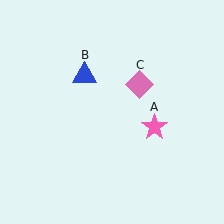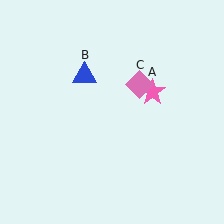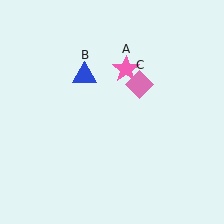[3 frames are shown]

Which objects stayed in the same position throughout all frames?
Blue triangle (object B) and pink diamond (object C) remained stationary.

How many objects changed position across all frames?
1 object changed position: pink star (object A).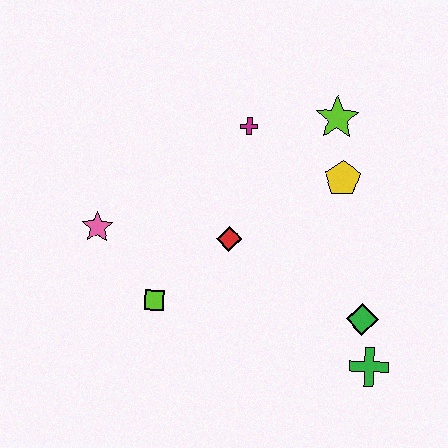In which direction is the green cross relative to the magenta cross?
The green cross is below the magenta cross.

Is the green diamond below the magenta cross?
Yes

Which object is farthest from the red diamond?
The green cross is farthest from the red diamond.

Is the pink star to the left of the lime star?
Yes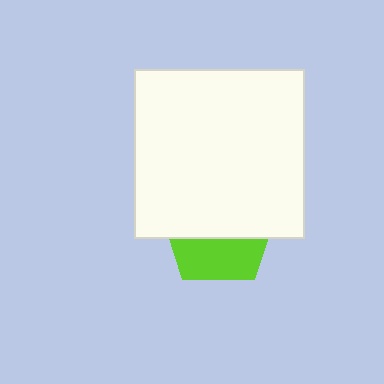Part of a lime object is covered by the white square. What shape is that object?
It is a pentagon.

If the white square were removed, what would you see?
You would see the complete lime pentagon.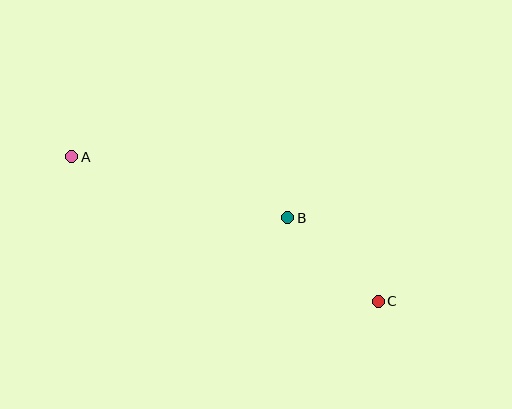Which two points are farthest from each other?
Points A and C are farthest from each other.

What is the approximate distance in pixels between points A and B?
The distance between A and B is approximately 224 pixels.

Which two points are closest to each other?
Points B and C are closest to each other.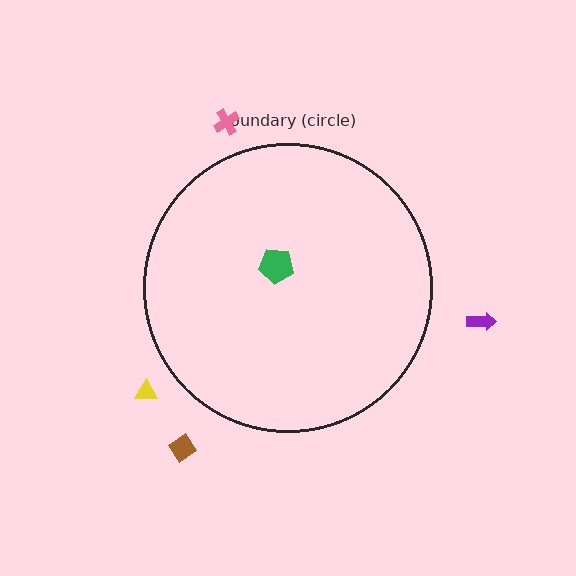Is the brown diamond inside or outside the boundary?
Outside.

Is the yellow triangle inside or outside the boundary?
Outside.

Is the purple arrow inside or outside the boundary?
Outside.